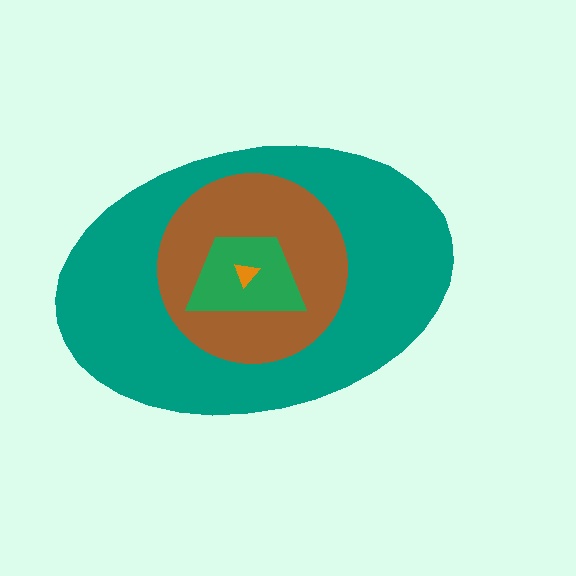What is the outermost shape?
The teal ellipse.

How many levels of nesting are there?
4.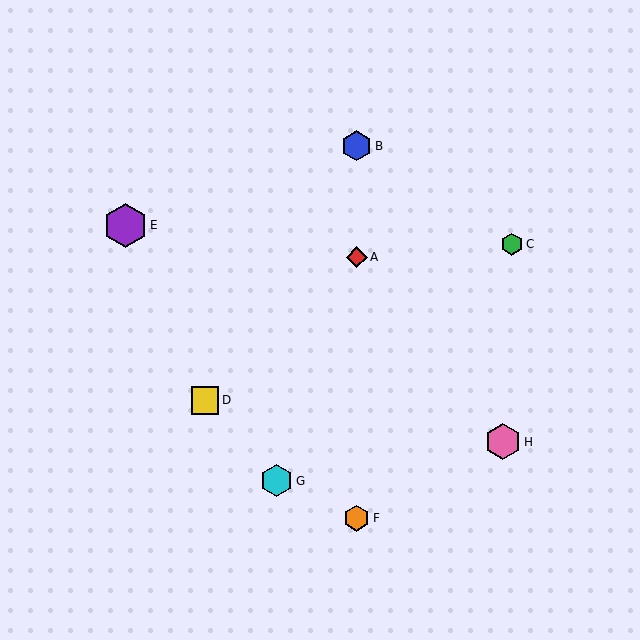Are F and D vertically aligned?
No, F is at x≈357 and D is at x≈205.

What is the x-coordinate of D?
Object D is at x≈205.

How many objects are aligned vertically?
3 objects (A, B, F) are aligned vertically.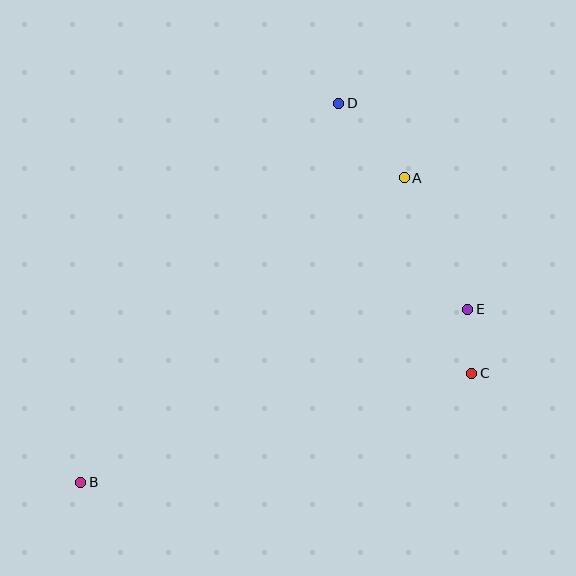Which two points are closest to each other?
Points C and E are closest to each other.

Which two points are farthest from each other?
Points B and D are farthest from each other.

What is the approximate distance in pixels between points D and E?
The distance between D and E is approximately 243 pixels.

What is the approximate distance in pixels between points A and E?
The distance between A and E is approximately 146 pixels.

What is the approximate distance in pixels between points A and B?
The distance between A and B is approximately 444 pixels.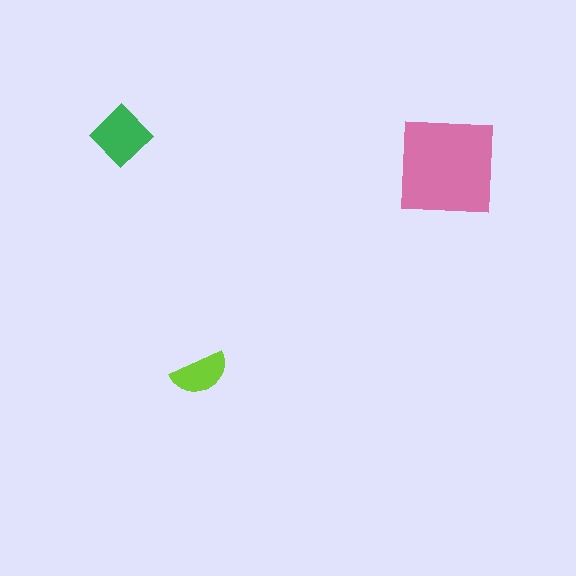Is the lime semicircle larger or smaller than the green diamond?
Smaller.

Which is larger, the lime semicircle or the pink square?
The pink square.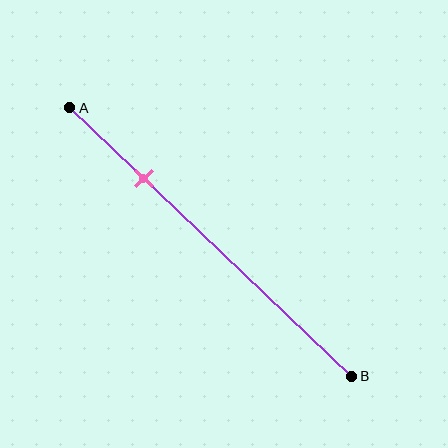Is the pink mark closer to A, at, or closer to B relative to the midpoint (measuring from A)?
The pink mark is closer to point A than the midpoint of segment AB.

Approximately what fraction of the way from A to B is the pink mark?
The pink mark is approximately 25% of the way from A to B.